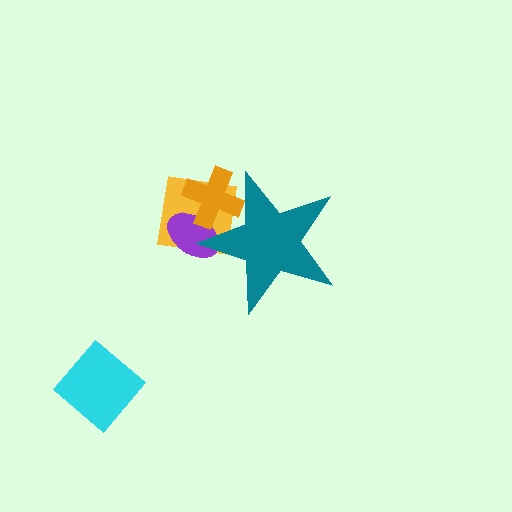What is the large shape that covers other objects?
A teal star.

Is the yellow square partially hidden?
Yes, the yellow square is partially hidden behind the teal star.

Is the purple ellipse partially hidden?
Yes, the purple ellipse is partially hidden behind the teal star.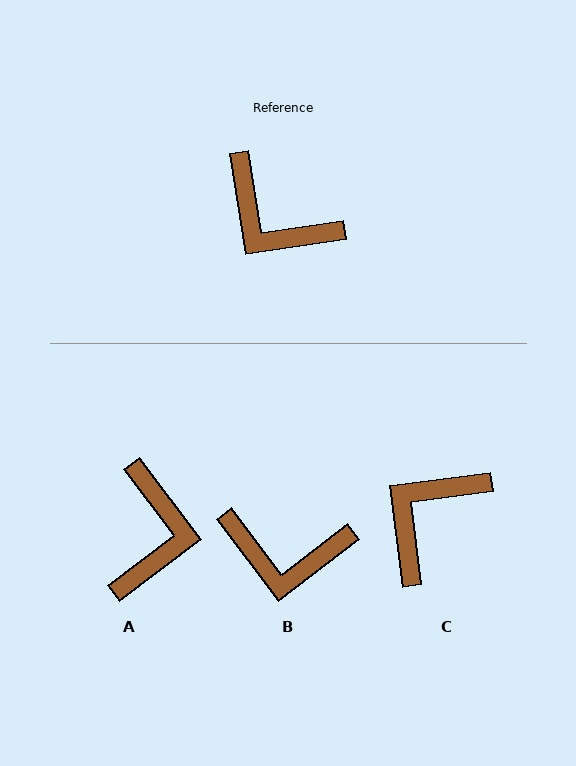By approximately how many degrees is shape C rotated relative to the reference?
Approximately 91 degrees clockwise.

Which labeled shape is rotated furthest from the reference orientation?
A, about 118 degrees away.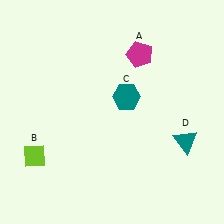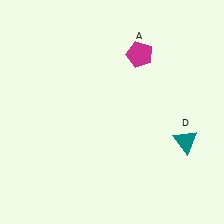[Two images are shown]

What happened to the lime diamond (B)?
The lime diamond (B) was removed in Image 2. It was in the bottom-left area of Image 1.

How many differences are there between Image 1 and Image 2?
There are 2 differences between the two images.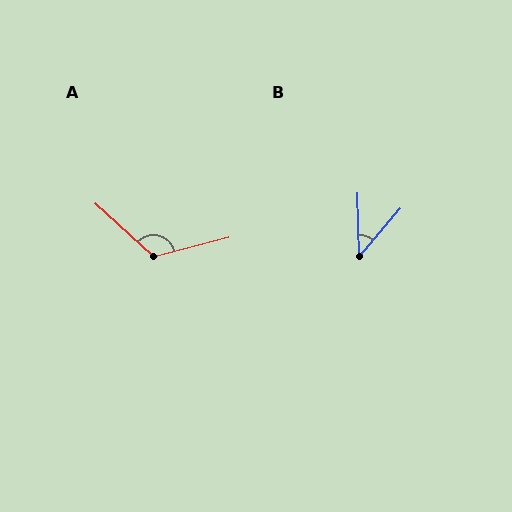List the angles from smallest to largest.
B (43°), A (123°).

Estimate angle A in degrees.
Approximately 123 degrees.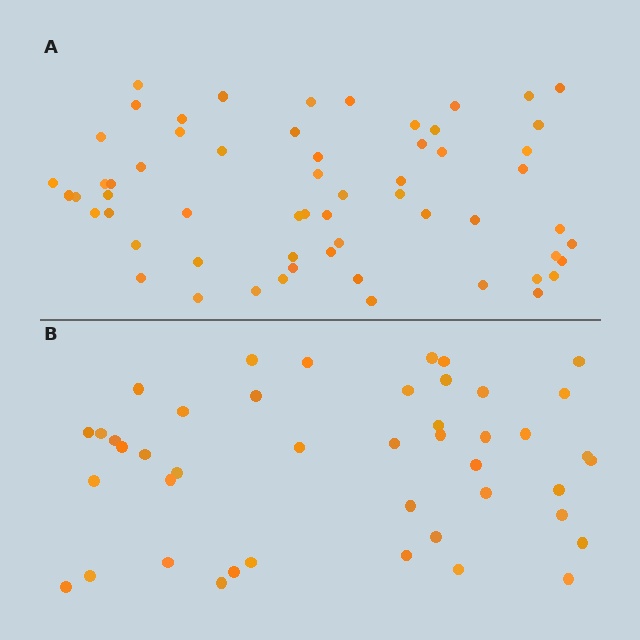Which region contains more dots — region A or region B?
Region A (the top region) has more dots.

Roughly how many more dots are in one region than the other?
Region A has approximately 15 more dots than region B.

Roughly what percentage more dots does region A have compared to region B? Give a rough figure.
About 35% more.